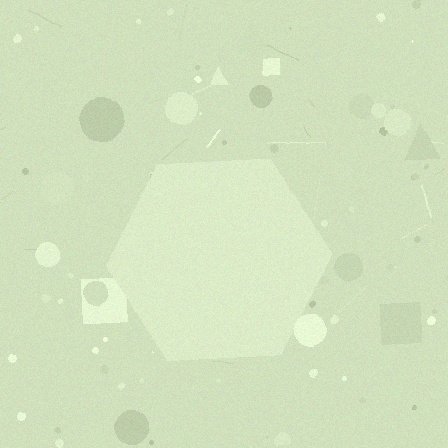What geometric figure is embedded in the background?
A hexagon is embedded in the background.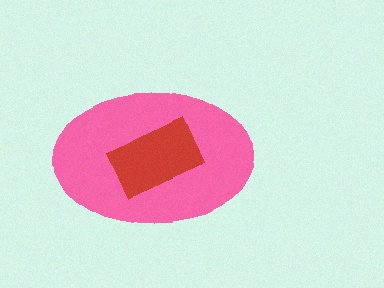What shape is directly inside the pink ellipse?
The red rectangle.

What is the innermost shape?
The red rectangle.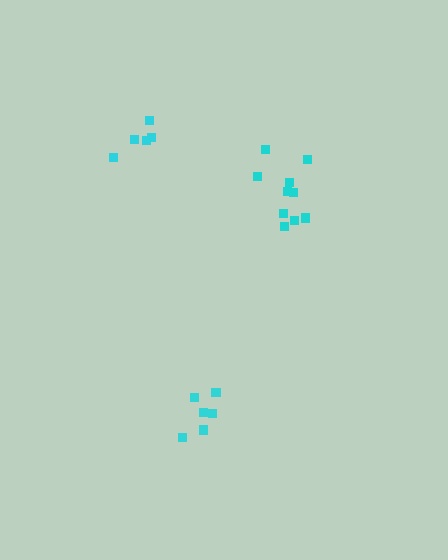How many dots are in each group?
Group 1: 10 dots, Group 2: 5 dots, Group 3: 6 dots (21 total).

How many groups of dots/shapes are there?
There are 3 groups.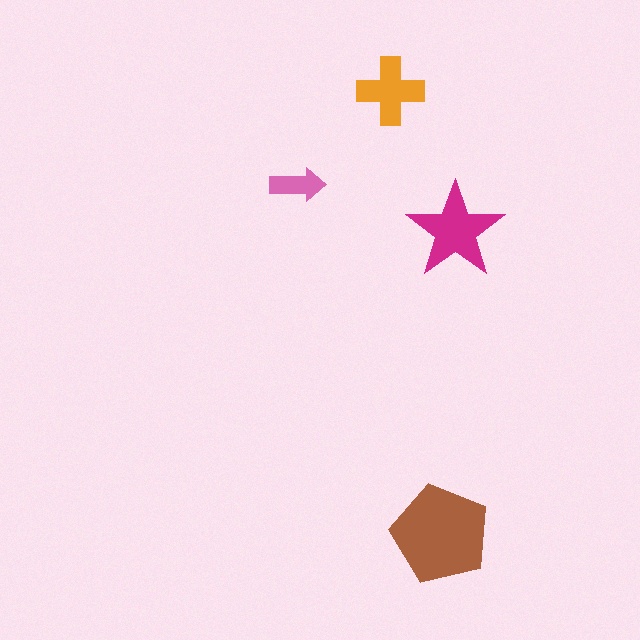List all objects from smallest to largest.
The pink arrow, the orange cross, the magenta star, the brown pentagon.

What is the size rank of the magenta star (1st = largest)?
2nd.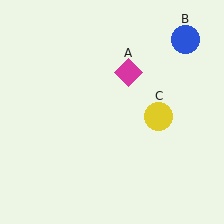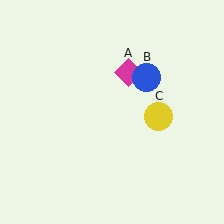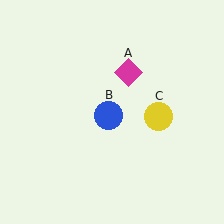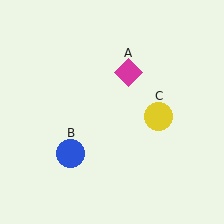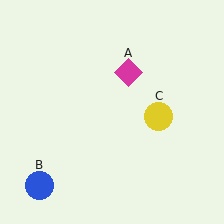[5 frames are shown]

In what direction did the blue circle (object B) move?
The blue circle (object B) moved down and to the left.